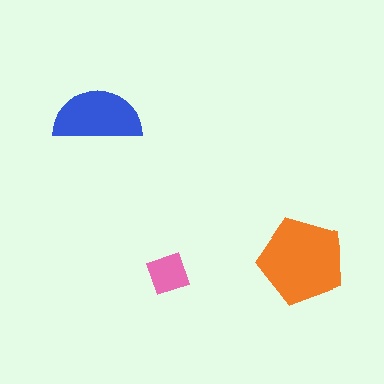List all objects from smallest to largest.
The pink diamond, the blue semicircle, the orange pentagon.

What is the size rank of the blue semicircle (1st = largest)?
2nd.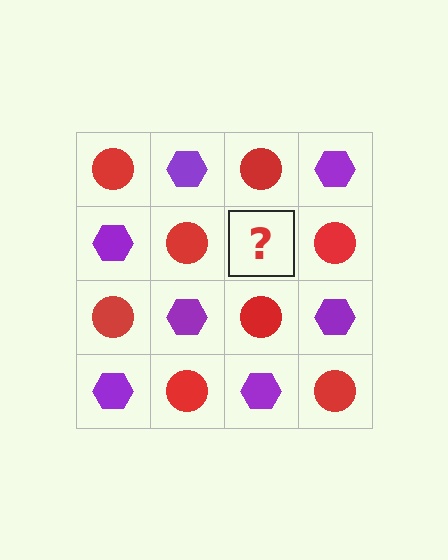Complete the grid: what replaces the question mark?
The question mark should be replaced with a purple hexagon.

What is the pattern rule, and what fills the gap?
The rule is that it alternates red circle and purple hexagon in a checkerboard pattern. The gap should be filled with a purple hexagon.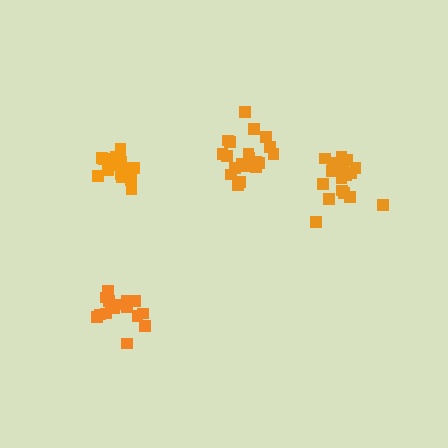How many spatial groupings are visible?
There are 4 spatial groupings.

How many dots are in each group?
Group 1: 18 dots, Group 2: 19 dots, Group 3: 20 dots, Group 4: 17 dots (74 total).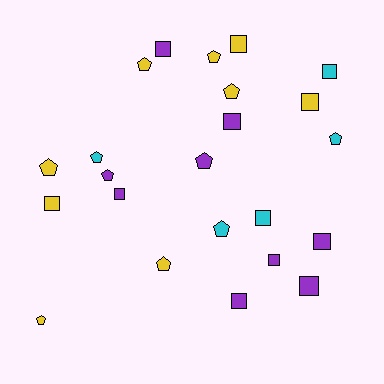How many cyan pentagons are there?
There are 3 cyan pentagons.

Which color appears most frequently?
Purple, with 9 objects.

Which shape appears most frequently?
Square, with 12 objects.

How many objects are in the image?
There are 23 objects.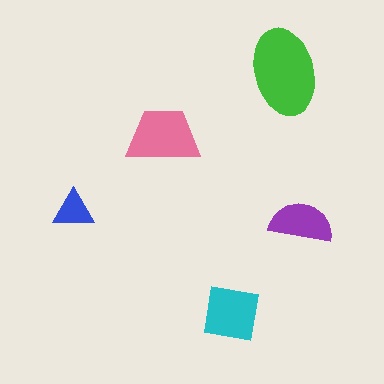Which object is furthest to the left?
The blue triangle is leftmost.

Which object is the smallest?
The blue triangle.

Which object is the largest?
The green ellipse.